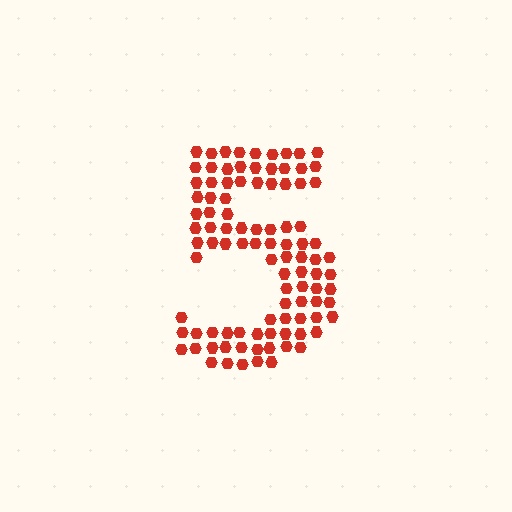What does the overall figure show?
The overall figure shows the digit 5.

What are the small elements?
The small elements are hexagons.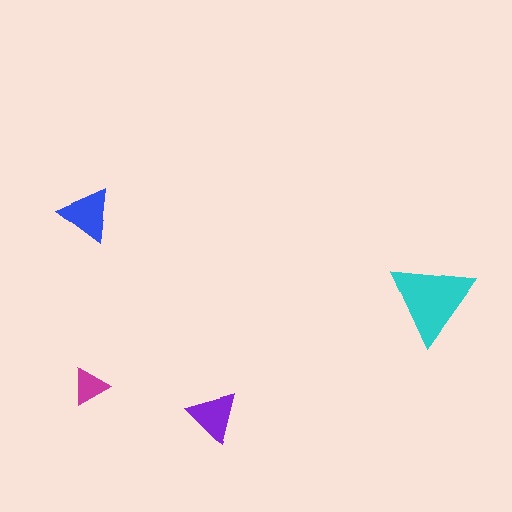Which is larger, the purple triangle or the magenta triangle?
The purple one.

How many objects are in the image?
There are 4 objects in the image.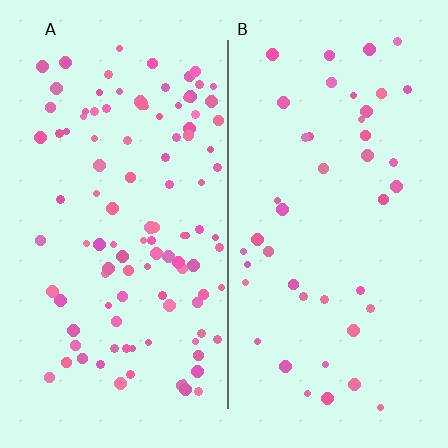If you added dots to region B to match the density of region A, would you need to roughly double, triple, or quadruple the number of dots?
Approximately double.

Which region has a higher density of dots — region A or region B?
A (the left).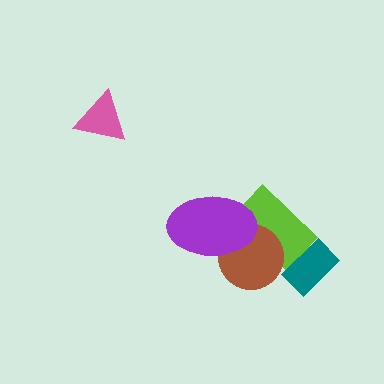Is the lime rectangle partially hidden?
Yes, it is partially covered by another shape.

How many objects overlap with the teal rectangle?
1 object overlaps with the teal rectangle.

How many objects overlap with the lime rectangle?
3 objects overlap with the lime rectangle.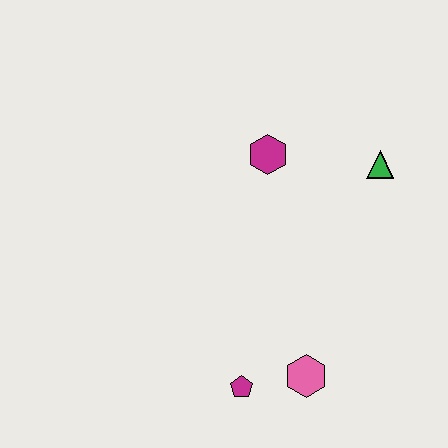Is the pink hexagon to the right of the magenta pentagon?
Yes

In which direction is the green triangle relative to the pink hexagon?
The green triangle is above the pink hexagon.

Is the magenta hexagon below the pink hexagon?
No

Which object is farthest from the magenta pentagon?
The green triangle is farthest from the magenta pentagon.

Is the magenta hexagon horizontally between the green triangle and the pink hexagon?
No